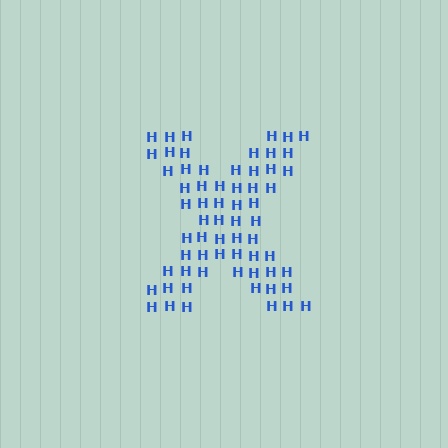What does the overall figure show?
The overall figure shows the letter X.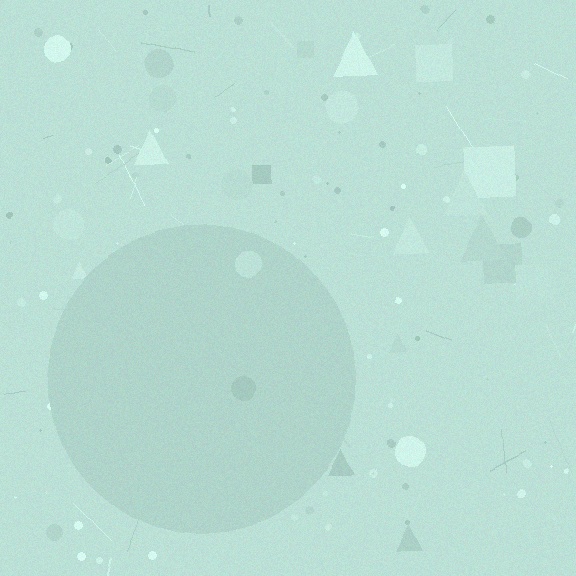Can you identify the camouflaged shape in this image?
The camouflaged shape is a circle.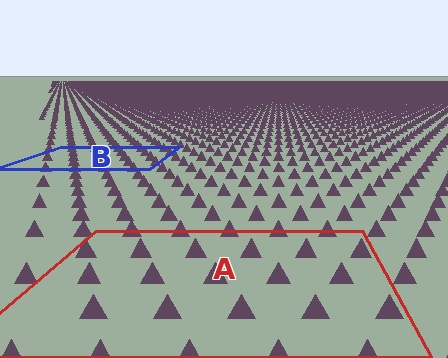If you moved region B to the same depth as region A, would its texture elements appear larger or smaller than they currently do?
They would appear larger. At a closer depth, the same texture elements are projected at a bigger on-screen size.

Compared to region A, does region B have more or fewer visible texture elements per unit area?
Region B has more texture elements per unit area — they are packed more densely because it is farther away.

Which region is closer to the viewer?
Region A is closer. The texture elements there are larger and more spread out.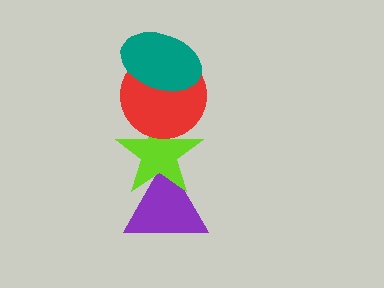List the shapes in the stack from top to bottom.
From top to bottom: the teal ellipse, the red circle, the lime star, the purple triangle.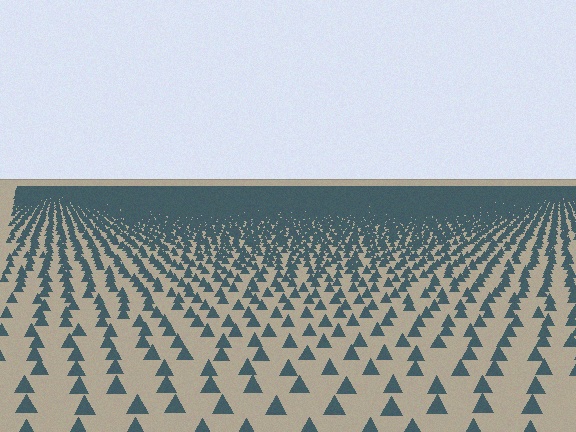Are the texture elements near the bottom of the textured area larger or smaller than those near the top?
Larger. Near the bottom, elements are closer to the viewer and appear at a bigger on-screen size.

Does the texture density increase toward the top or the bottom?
Density increases toward the top.